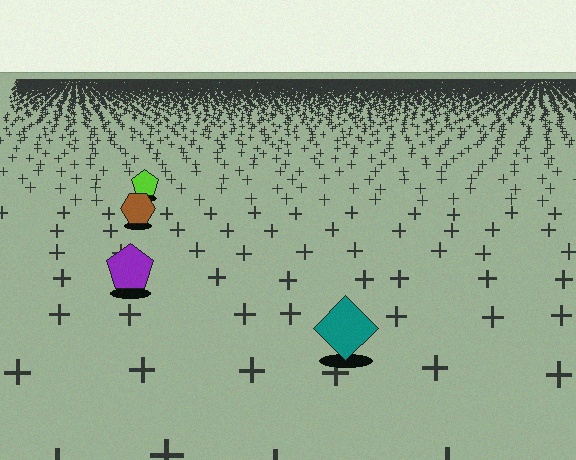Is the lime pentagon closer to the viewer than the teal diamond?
No. The teal diamond is closer — you can tell from the texture gradient: the ground texture is coarser near it.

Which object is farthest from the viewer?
The lime pentagon is farthest from the viewer. It appears smaller and the ground texture around it is denser.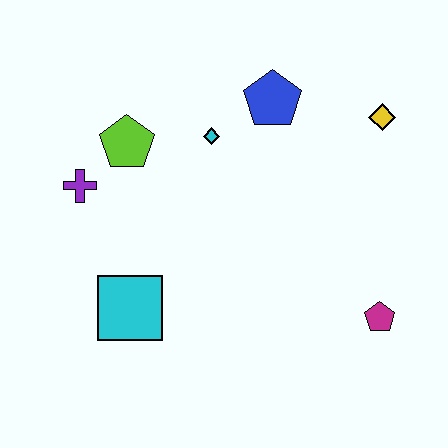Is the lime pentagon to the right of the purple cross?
Yes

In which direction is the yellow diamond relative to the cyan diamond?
The yellow diamond is to the right of the cyan diamond.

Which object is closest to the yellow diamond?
The blue pentagon is closest to the yellow diamond.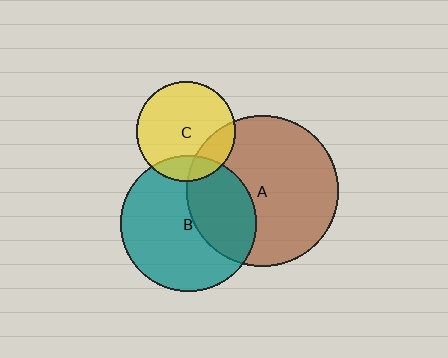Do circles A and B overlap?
Yes.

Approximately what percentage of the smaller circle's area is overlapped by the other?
Approximately 35%.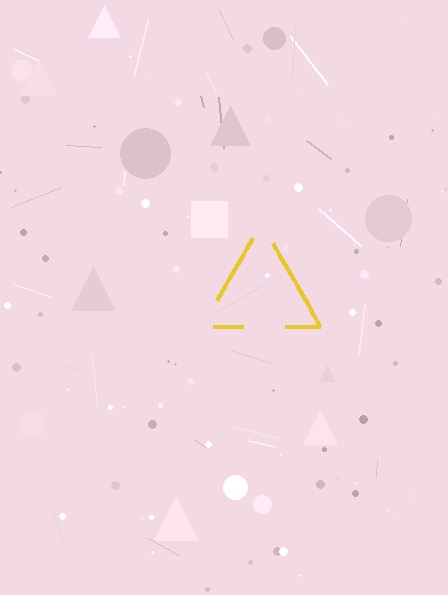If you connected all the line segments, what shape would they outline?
They would outline a triangle.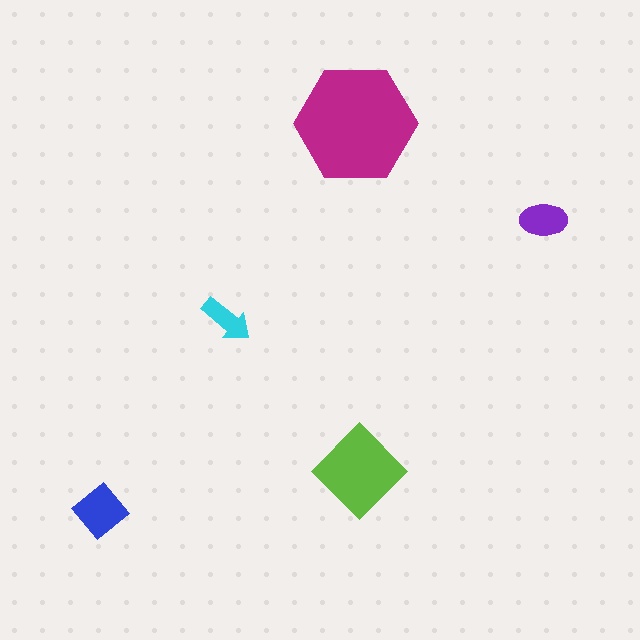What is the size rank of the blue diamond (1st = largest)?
3rd.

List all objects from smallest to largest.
The cyan arrow, the purple ellipse, the blue diamond, the lime diamond, the magenta hexagon.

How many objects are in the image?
There are 5 objects in the image.